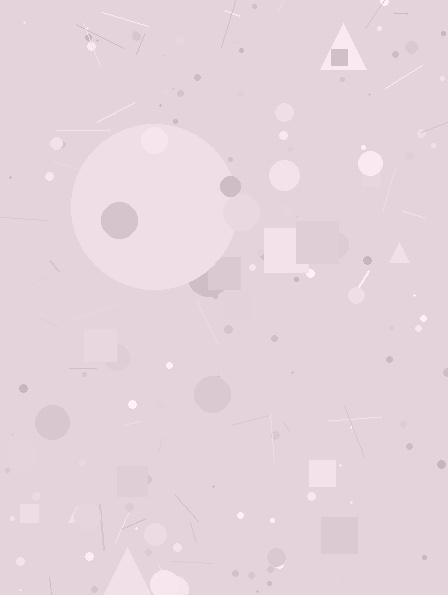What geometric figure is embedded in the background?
A circle is embedded in the background.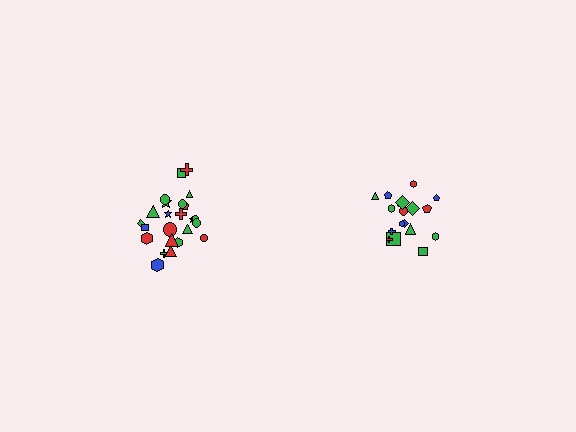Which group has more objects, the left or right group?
The left group.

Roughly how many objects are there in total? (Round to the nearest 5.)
Roughly 45 objects in total.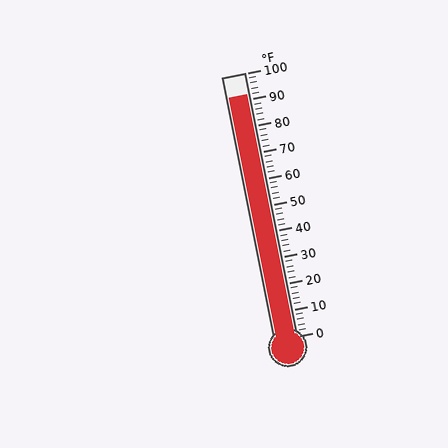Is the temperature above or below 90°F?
The temperature is above 90°F.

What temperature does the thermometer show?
The thermometer shows approximately 92°F.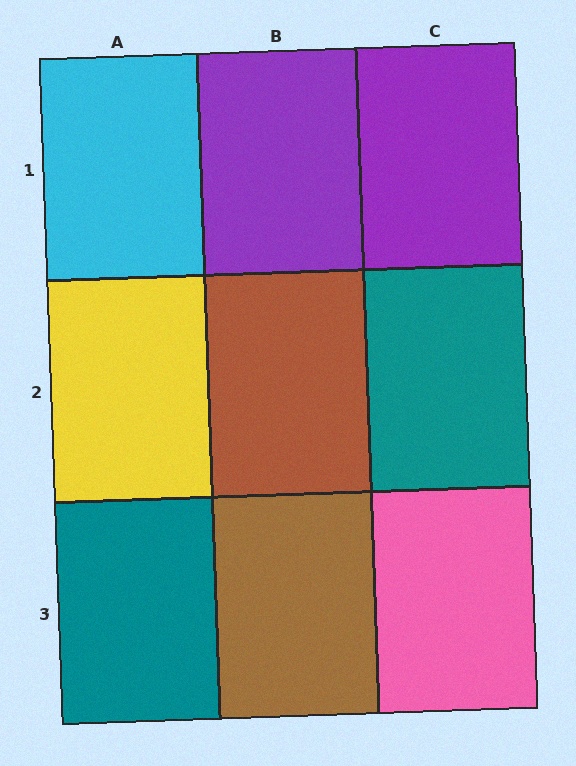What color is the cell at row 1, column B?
Purple.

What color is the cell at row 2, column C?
Teal.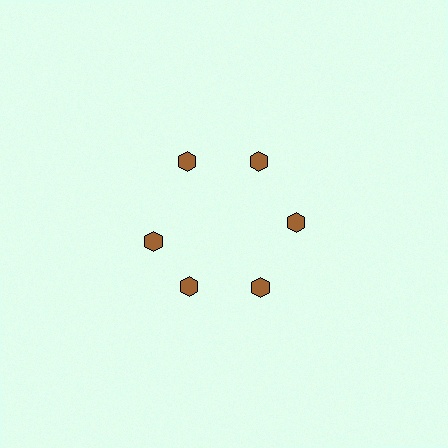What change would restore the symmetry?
The symmetry would be restored by rotating it back into even spacing with its neighbors so that all 6 hexagons sit at equal angles and equal distance from the center.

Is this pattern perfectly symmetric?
No. The 6 brown hexagons are arranged in a ring, but one element near the 9 o'clock position is rotated out of alignment along the ring, breaking the 6-fold rotational symmetry.